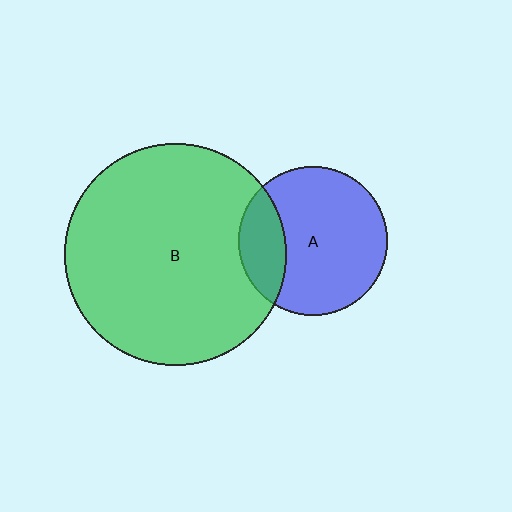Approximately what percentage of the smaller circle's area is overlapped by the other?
Approximately 20%.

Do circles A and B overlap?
Yes.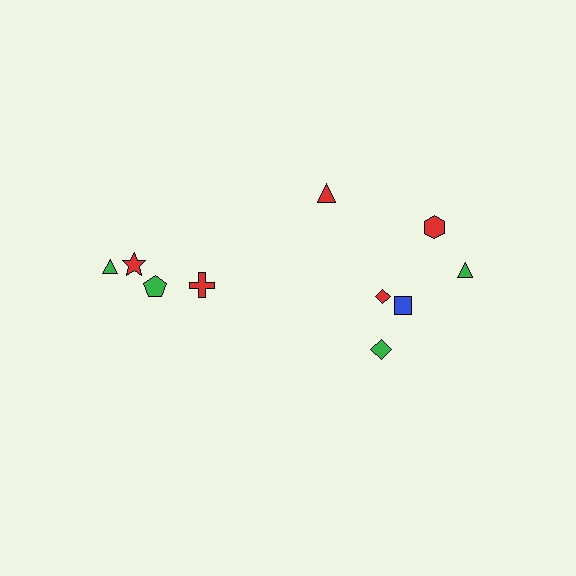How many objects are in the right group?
There are 6 objects.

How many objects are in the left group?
There are 4 objects.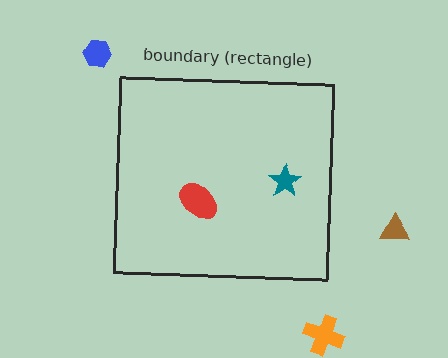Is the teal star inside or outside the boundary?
Inside.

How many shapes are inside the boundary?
2 inside, 3 outside.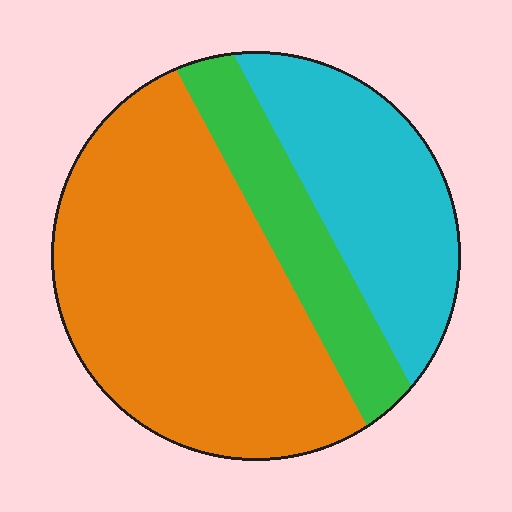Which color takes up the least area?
Green, at roughly 15%.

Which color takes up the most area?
Orange, at roughly 55%.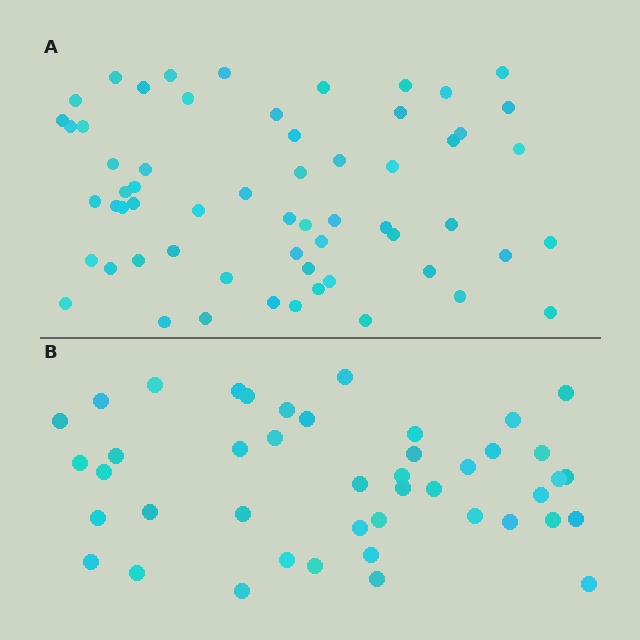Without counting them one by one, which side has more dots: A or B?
Region A (the top region) has more dots.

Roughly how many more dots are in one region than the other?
Region A has approximately 15 more dots than region B.